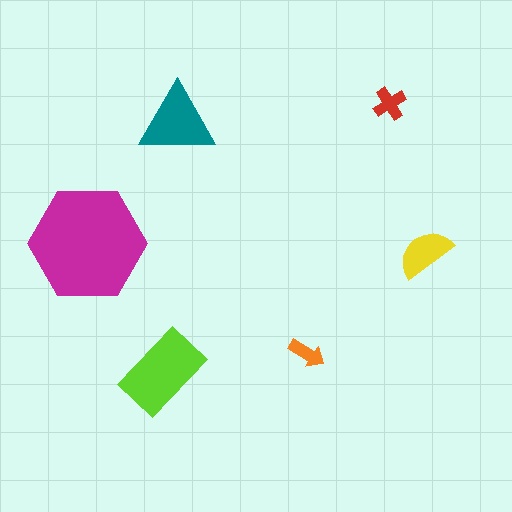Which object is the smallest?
The orange arrow.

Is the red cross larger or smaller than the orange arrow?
Larger.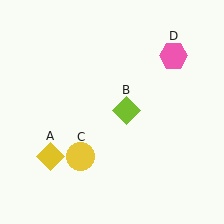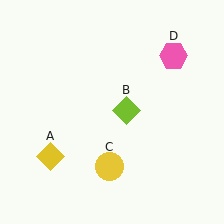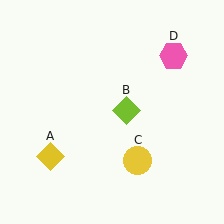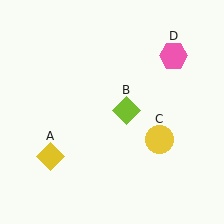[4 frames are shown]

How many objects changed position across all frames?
1 object changed position: yellow circle (object C).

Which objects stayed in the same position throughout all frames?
Yellow diamond (object A) and lime diamond (object B) and pink hexagon (object D) remained stationary.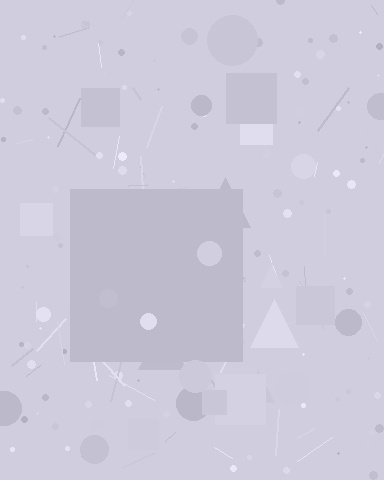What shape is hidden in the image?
A square is hidden in the image.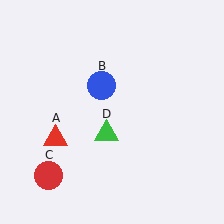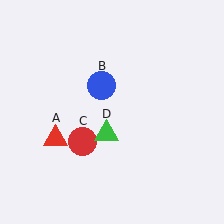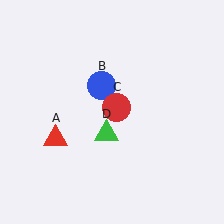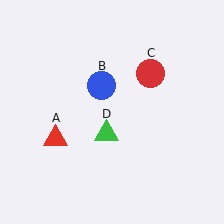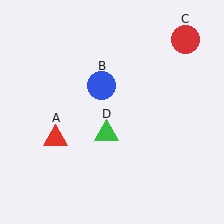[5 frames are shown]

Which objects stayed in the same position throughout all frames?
Red triangle (object A) and blue circle (object B) and green triangle (object D) remained stationary.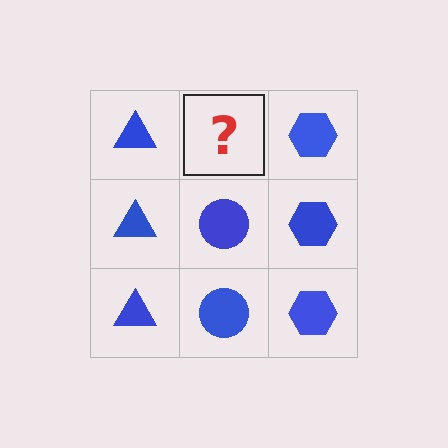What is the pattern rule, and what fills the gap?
The rule is that each column has a consistent shape. The gap should be filled with a blue circle.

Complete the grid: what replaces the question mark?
The question mark should be replaced with a blue circle.